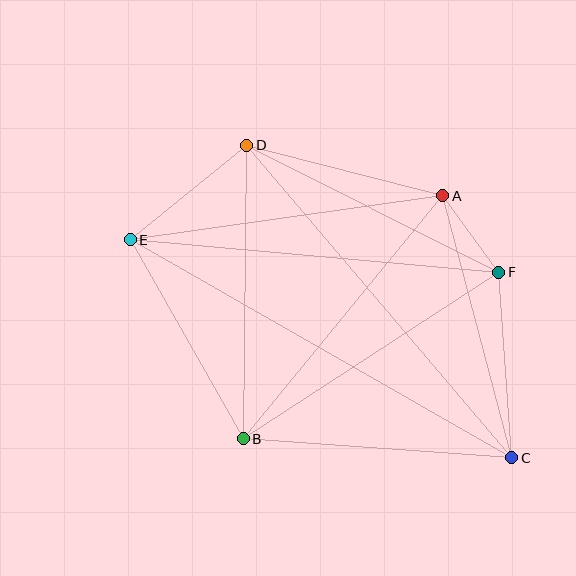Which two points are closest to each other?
Points A and F are closest to each other.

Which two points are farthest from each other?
Points C and E are farthest from each other.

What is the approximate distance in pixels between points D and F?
The distance between D and F is approximately 282 pixels.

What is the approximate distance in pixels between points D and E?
The distance between D and E is approximately 150 pixels.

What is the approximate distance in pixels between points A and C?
The distance between A and C is approximately 271 pixels.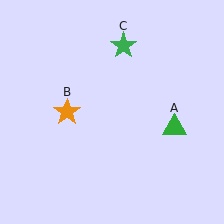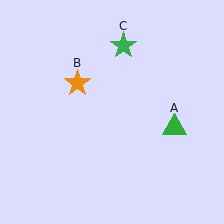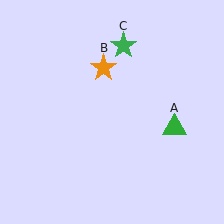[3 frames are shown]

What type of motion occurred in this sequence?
The orange star (object B) rotated clockwise around the center of the scene.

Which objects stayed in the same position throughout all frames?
Green triangle (object A) and green star (object C) remained stationary.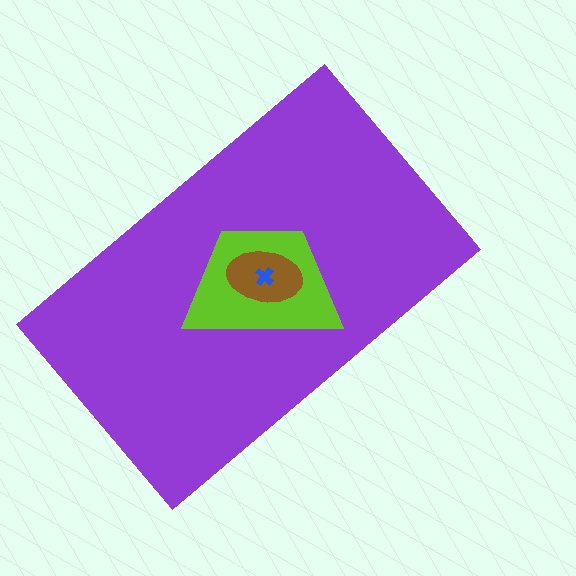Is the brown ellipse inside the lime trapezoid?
Yes.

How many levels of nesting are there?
4.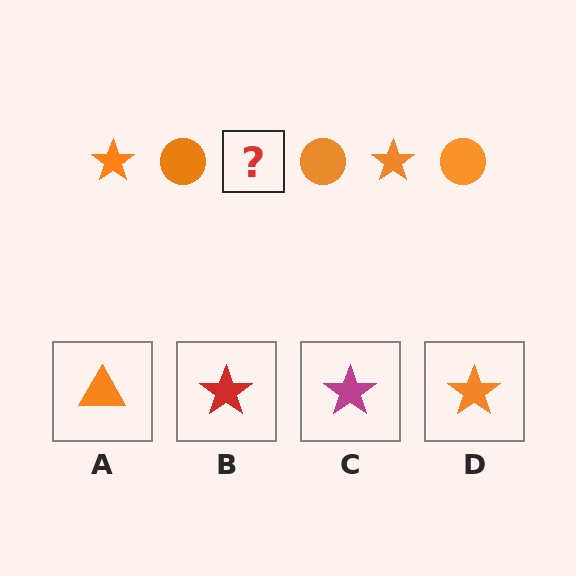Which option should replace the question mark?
Option D.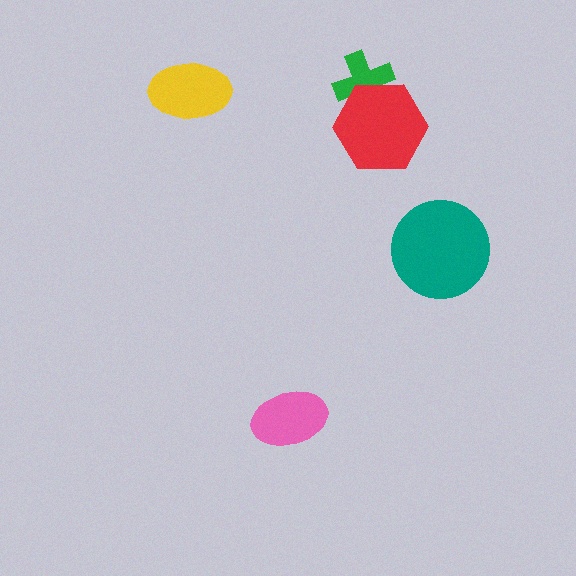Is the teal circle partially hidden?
No, no other shape covers it.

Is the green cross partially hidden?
Yes, it is partially covered by another shape.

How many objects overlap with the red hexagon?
1 object overlaps with the red hexagon.